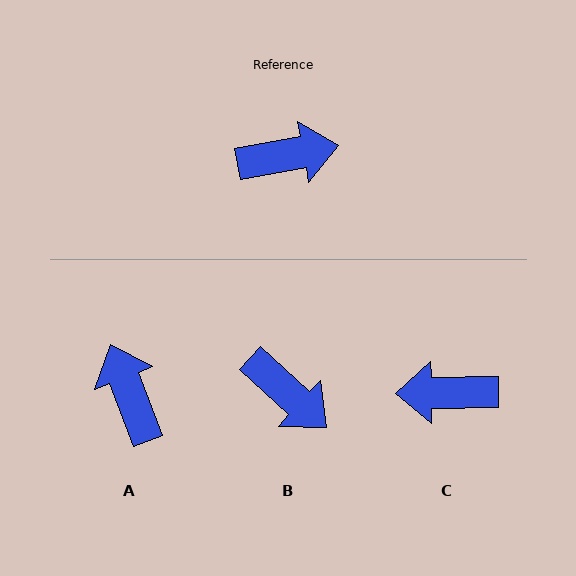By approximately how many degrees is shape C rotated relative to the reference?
Approximately 170 degrees counter-clockwise.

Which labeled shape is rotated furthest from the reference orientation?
C, about 170 degrees away.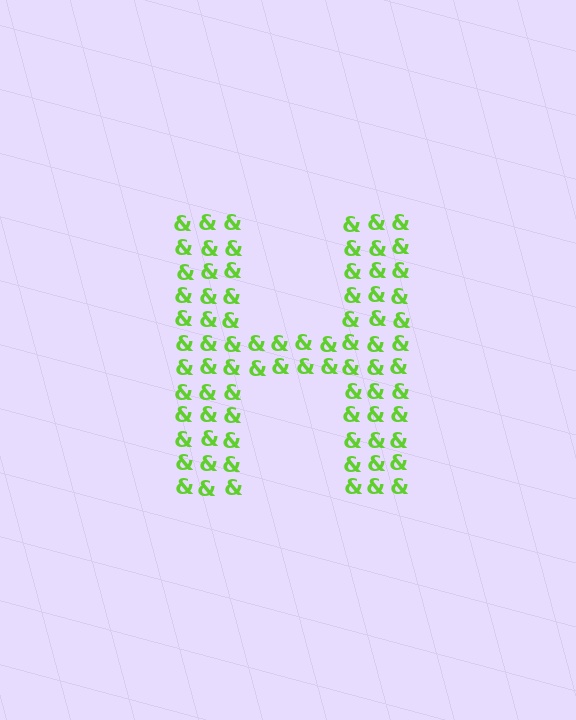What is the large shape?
The large shape is the letter H.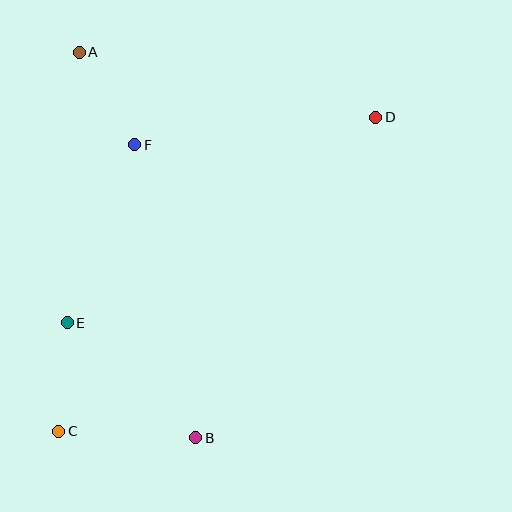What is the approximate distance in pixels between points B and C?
The distance between B and C is approximately 138 pixels.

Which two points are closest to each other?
Points A and F are closest to each other.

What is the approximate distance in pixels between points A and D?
The distance between A and D is approximately 303 pixels.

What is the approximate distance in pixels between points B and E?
The distance between B and E is approximately 173 pixels.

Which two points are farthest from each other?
Points C and D are farthest from each other.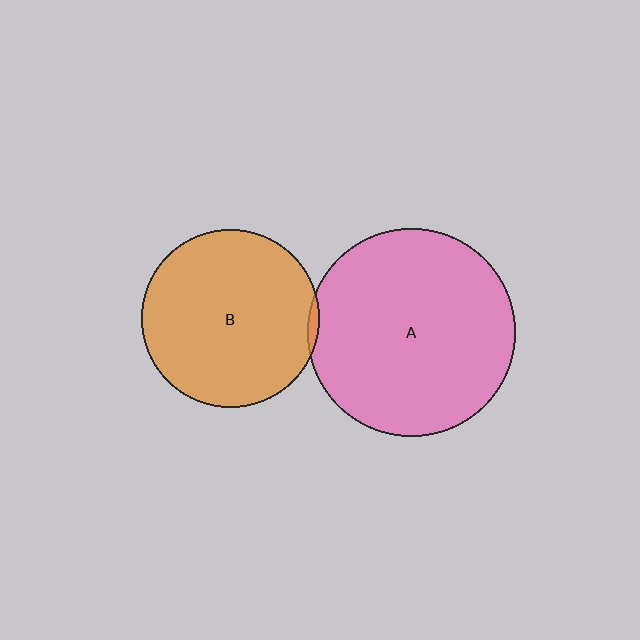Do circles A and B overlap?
Yes.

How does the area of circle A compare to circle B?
Approximately 1.4 times.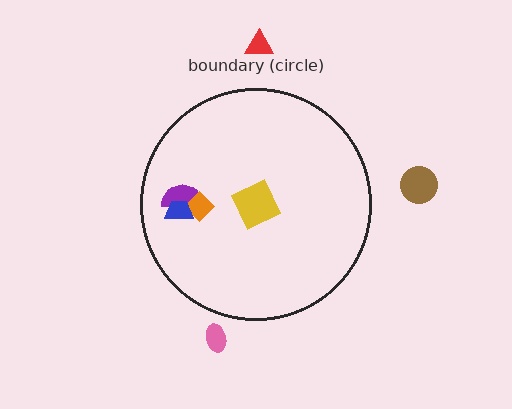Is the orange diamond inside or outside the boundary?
Inside.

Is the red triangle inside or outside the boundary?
Outside.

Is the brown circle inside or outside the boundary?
Outside.